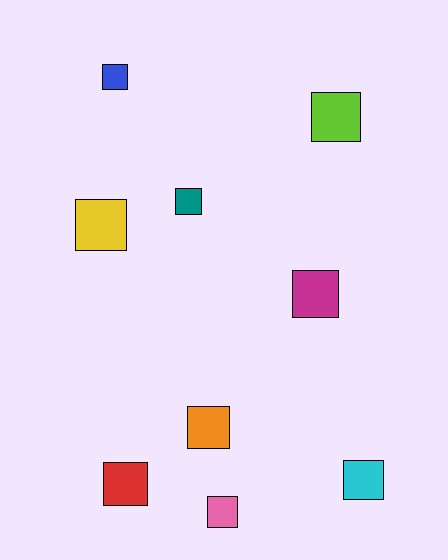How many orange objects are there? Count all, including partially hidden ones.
There is 1 orange object.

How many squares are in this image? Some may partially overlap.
There are 9 squares.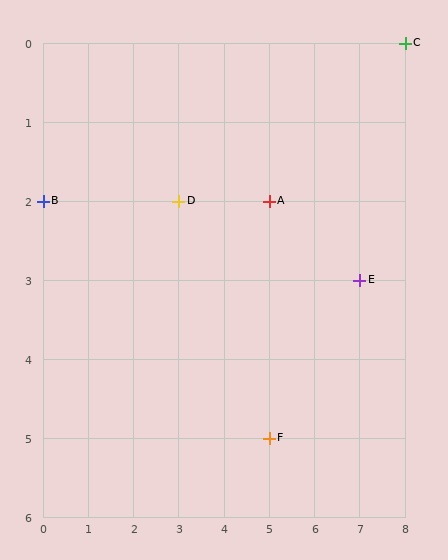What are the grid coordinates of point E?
Point E is at grid coordinates (7, 3).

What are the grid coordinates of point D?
Point D is at grid coordinates (3, 2).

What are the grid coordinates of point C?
Point C is at grid coordinates (8, 0).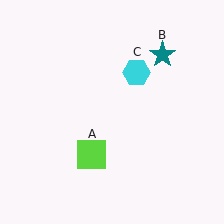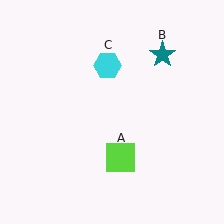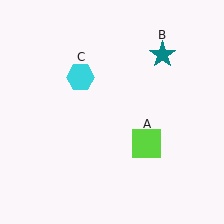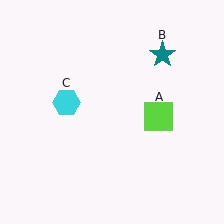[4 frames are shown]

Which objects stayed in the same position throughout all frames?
Teal star (object B) remained stationary.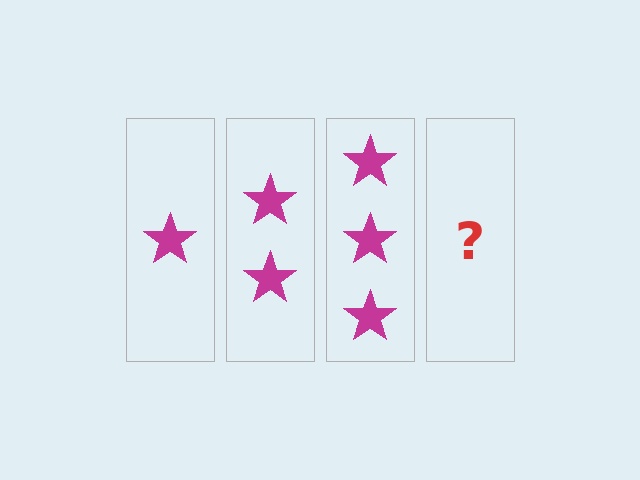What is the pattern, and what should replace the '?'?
The pattern is that each step adds one more star. The '?' should be 4 stars.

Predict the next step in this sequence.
The next step is 4 stars.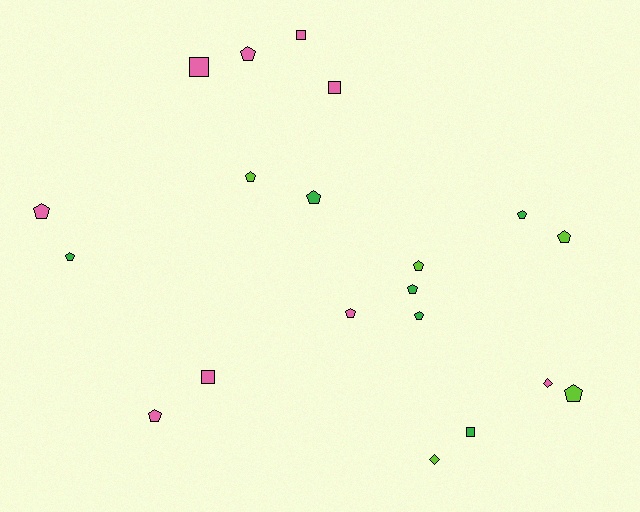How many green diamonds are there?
There are no green diamonds.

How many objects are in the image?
There are 20 objects.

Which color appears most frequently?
Pink, with 9 objects.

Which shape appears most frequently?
Pentagon, with 13 objects.